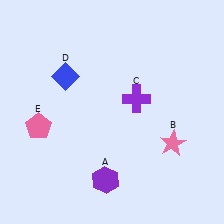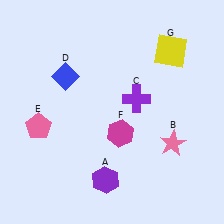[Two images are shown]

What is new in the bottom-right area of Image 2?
A magenta hexagon (F) was added in the bottom-right area of Image 2.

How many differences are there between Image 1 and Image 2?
There are 2 differences between the two images.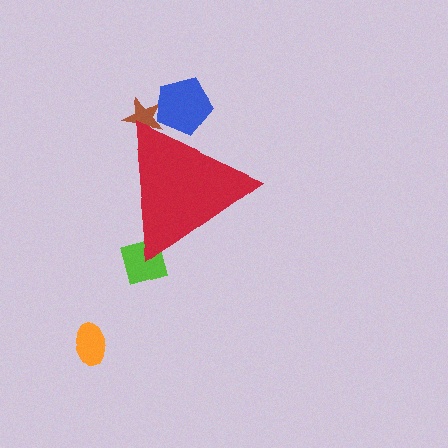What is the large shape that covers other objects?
A red triangle.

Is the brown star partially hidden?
Yes, the brown star is partially hidden behind the red triangle.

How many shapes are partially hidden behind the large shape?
3 shapes are partially hidden.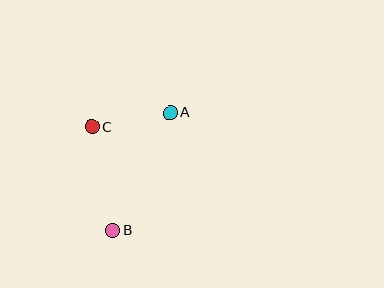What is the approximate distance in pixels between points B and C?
The distance between B and C is approximately 105 pixels.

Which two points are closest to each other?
Points A and C are closest to each other.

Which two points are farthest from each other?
Points A and B are farthest from each other.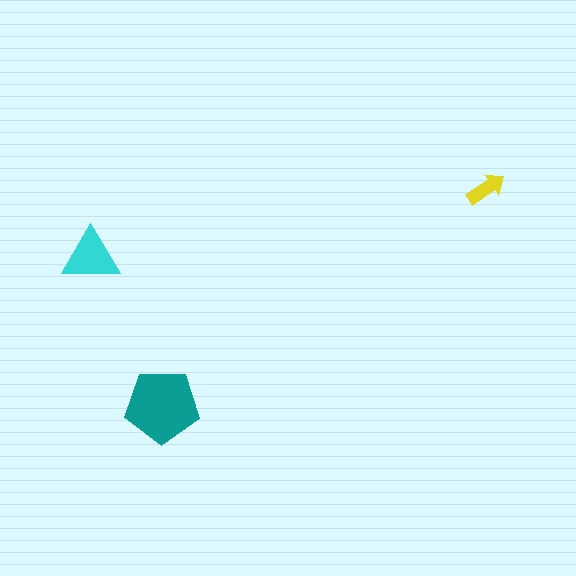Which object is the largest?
The teal pentagon.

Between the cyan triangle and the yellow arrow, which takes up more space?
The cyan triangle.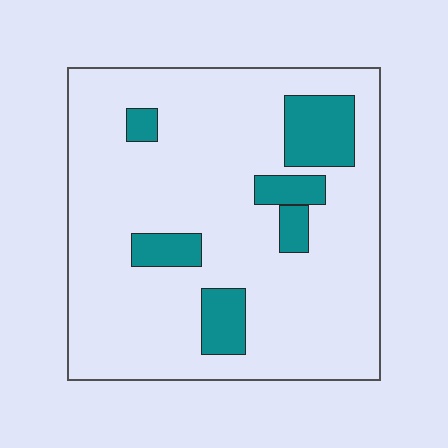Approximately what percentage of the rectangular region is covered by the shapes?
Approximately 15%.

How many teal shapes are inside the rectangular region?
6.